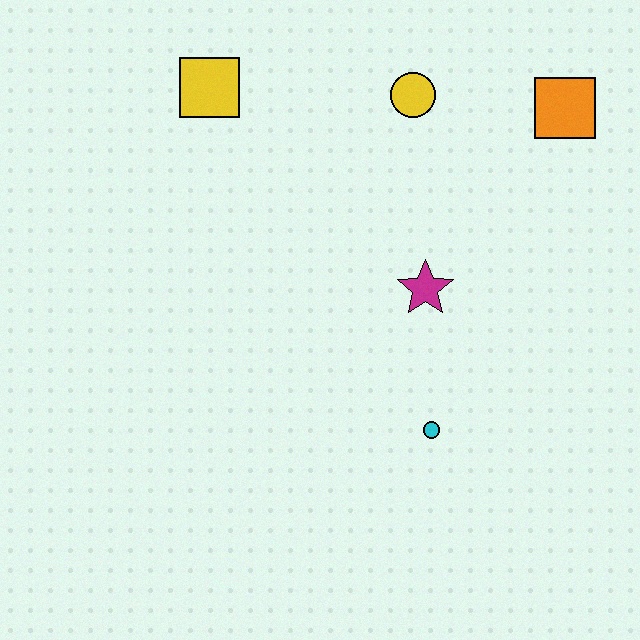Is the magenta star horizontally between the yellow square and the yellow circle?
No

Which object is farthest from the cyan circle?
The yellow square is farthest from the cyan circle.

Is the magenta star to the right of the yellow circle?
Yes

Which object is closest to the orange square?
The yellow circle is closest to the orange square.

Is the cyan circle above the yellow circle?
No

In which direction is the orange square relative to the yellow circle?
The orange square is to the right of the yellow circle.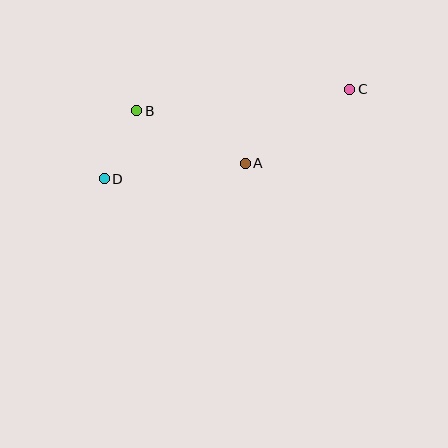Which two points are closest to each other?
Points B and D are closest to each other.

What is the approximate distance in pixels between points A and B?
The distance between A and B is approximately 120 pixels.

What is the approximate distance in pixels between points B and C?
The distance between B and C is approximately 214 pixels.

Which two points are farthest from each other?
Points C and D are farthest from each other.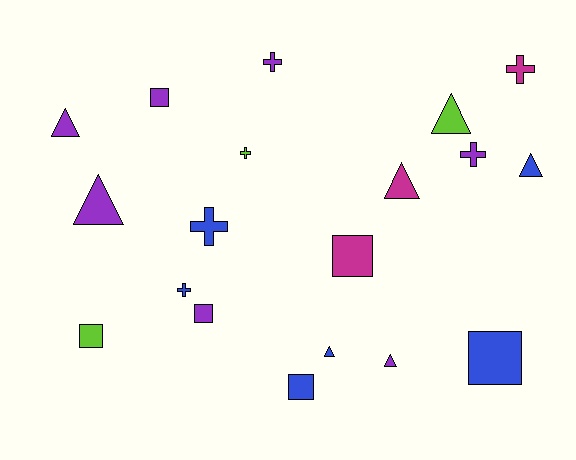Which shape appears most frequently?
Triangle, with 7 objects.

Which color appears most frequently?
Purple, with 7 objects.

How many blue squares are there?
There are 2 blue squares.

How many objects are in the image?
There are 19 objects.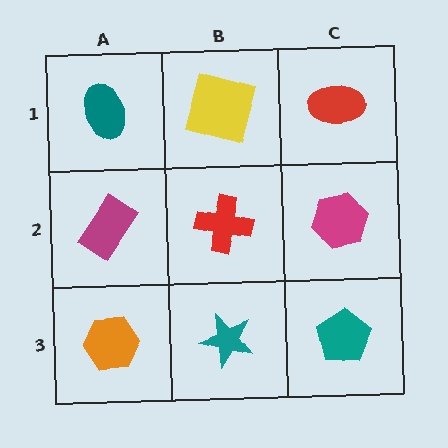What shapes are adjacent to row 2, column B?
A yellow square (row 1, column B), a teal star (row 3, column B), a magenta rectangle (row 2, column A), a magenta hexagon (row 2, column C).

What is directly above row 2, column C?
A red ellipse.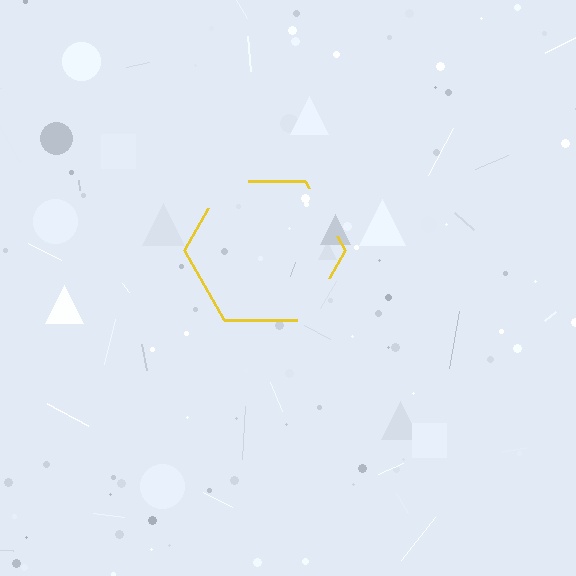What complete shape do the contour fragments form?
The contour fragments form a hexagon.